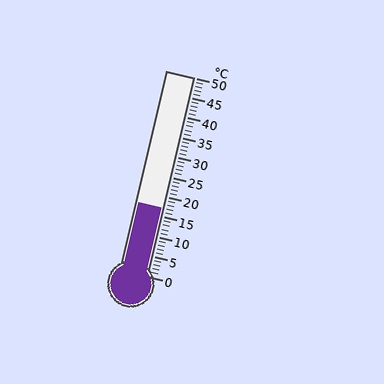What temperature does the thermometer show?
The thermometer shows approximately 17°C.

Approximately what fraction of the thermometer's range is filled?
The thermometer is filled to approximately 35% of its range.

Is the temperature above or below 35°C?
The temperature is below 35°C.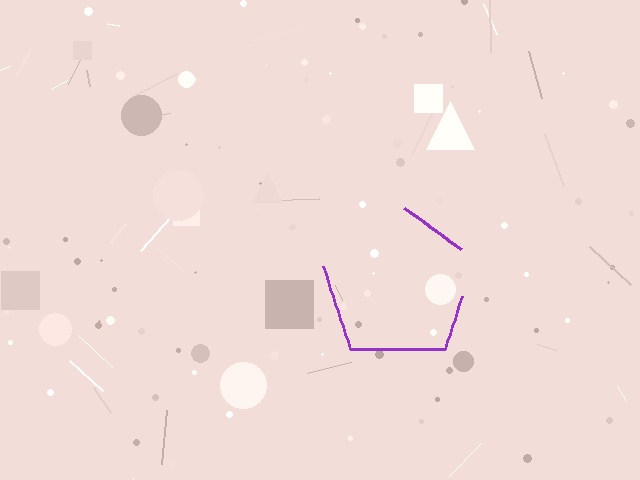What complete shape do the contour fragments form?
The contour fragments form a pentagon.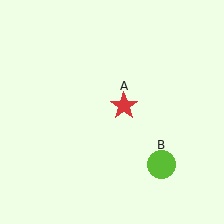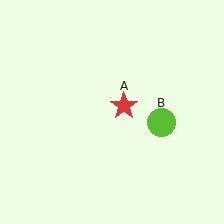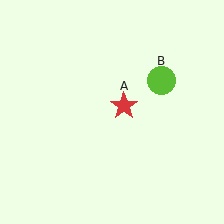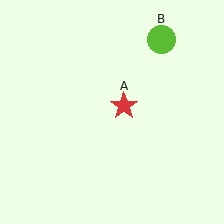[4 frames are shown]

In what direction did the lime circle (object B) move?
The lime circle (object B) moved up.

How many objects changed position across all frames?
1 object changed position: lime circle (object B).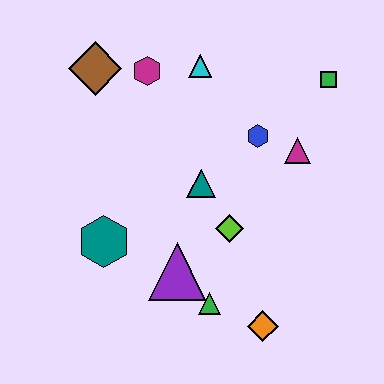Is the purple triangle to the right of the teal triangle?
No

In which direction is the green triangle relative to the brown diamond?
The green triangle is below the brown diamond.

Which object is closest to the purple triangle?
The green triangle is closest to the purple triangle.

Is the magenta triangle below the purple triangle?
No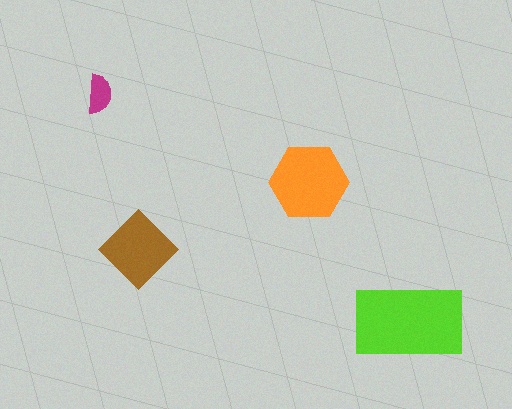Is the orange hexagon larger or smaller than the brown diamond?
Larger.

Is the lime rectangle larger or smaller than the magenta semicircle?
Larger.